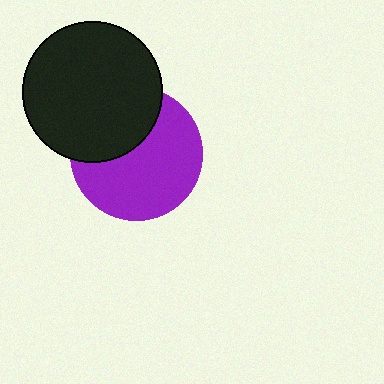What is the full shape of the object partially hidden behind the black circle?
The partially hidden object is a purple circle.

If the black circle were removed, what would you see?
You would see the complete purple circle.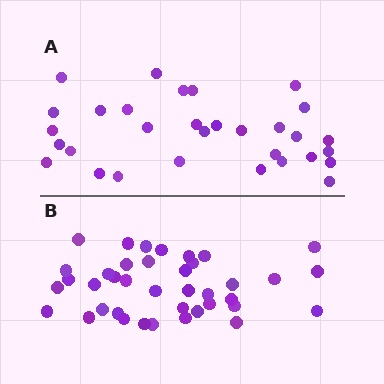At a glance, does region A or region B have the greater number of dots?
Region B (the bottom region) has more dots.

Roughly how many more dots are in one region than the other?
Region B has roughly 8 or so more dots than region A.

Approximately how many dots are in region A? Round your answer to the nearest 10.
About 30 dots. (The exact count is 31, which rounds to 30.)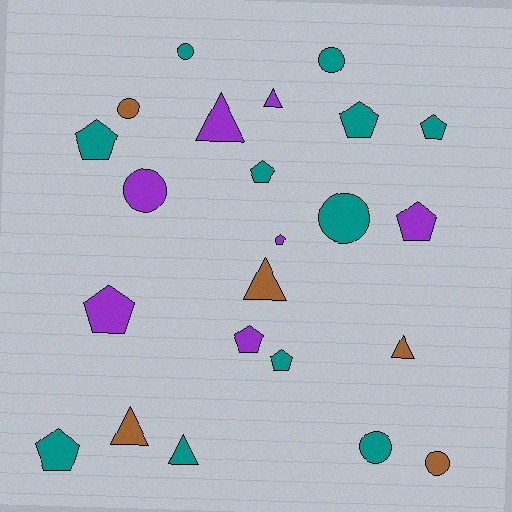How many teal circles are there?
There are 4 teal circles.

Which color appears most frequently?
Teal, with 11 objects.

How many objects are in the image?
There are 23 objects.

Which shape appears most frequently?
Pentagon, with 10 objects.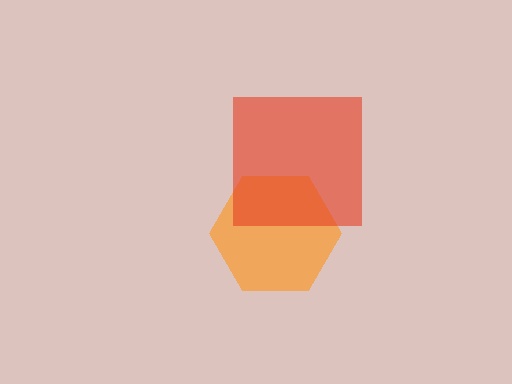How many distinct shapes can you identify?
There are 2 distinct shapes: an orange hexagon, a red square.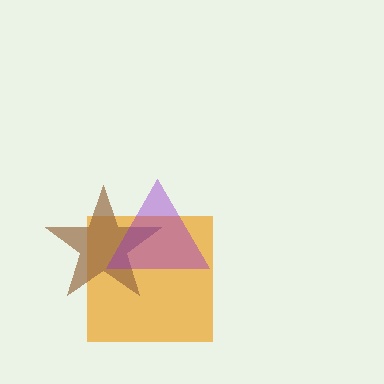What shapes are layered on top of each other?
The layered shapes are: an orange square, a brown star, a purple triangle.